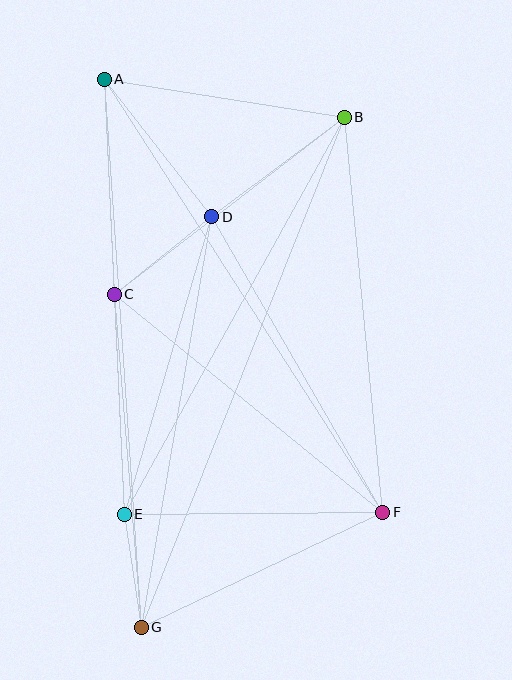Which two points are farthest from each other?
Points A and G are farthest from each other.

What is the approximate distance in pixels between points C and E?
The distance between C and E is approximately 220 pixels.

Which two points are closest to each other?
Points E and G are closest to each other.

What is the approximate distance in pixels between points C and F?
The distance between C and F is approximately 346 pixels.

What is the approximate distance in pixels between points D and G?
The distance between D and G is approximately 417 pixels.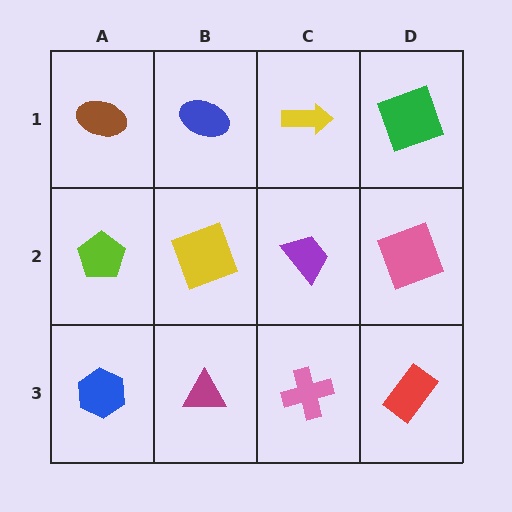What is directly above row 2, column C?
A yellow arrow.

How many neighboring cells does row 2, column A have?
3.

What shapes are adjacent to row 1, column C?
A purple trapezoid (row 2, column C), a blue ellipse (row 1, column B), a green square (row 1, column D).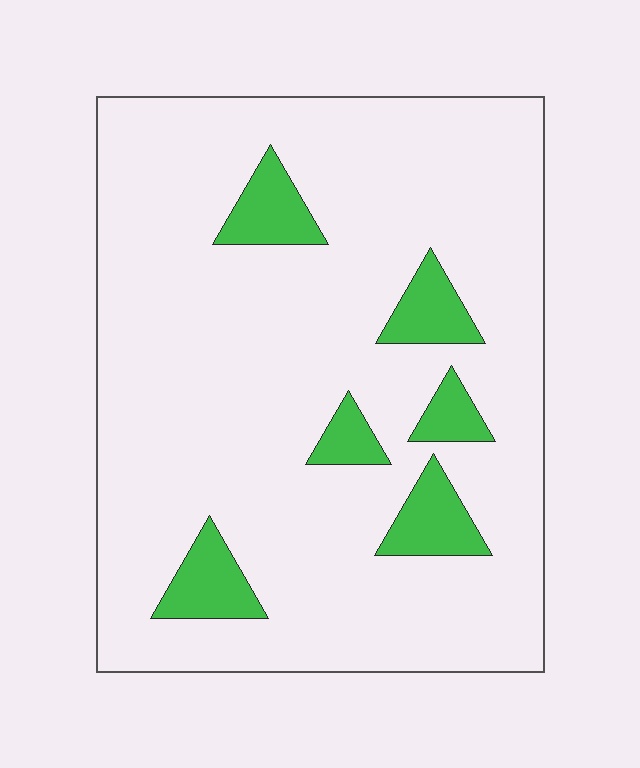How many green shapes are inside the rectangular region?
6.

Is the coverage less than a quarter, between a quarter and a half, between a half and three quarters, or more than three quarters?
Less than a quarter.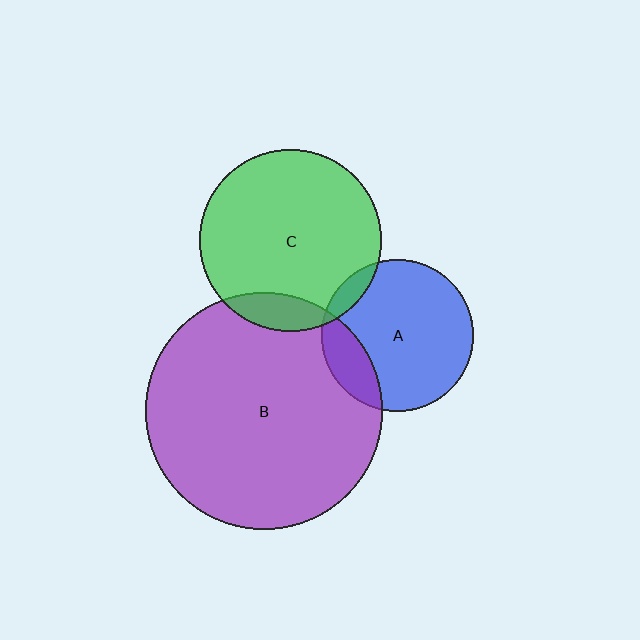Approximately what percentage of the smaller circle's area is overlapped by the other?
Approximately 10%.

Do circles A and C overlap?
Yes.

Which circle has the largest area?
Circle B (purple).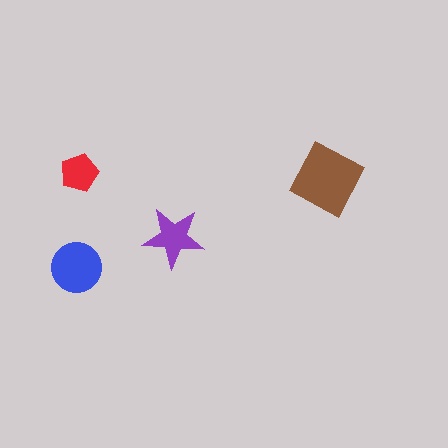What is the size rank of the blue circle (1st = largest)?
2nd.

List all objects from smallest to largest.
The red pentagon, the purple star, the blue circle, the brown diamond.